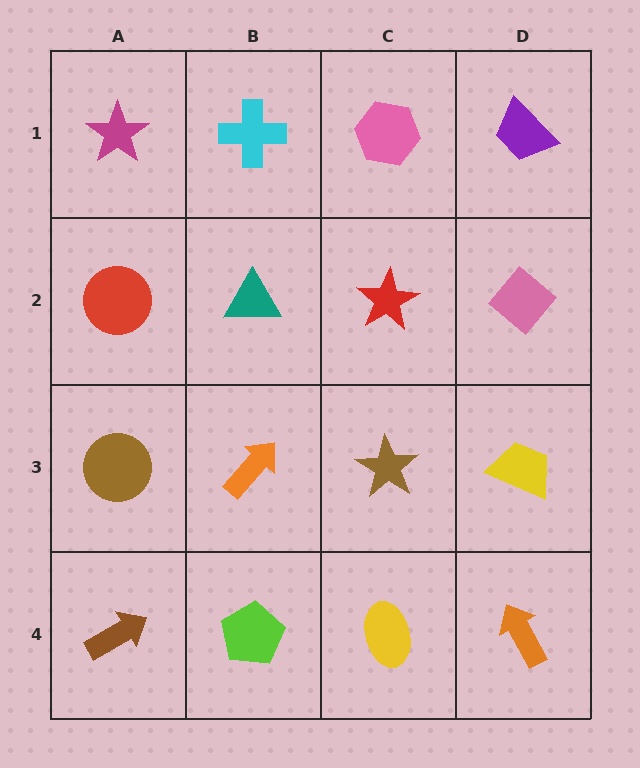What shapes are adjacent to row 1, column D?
A pink diamond (row 2, column D), a pink hexagon (row 1, column C).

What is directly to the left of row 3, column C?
An orange arrow.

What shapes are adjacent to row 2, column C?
A pink hexagon (row 1, column C), a brown star (row 3, column C), a teal triangle (row 2, column B), a pink diamond (row 2, column D).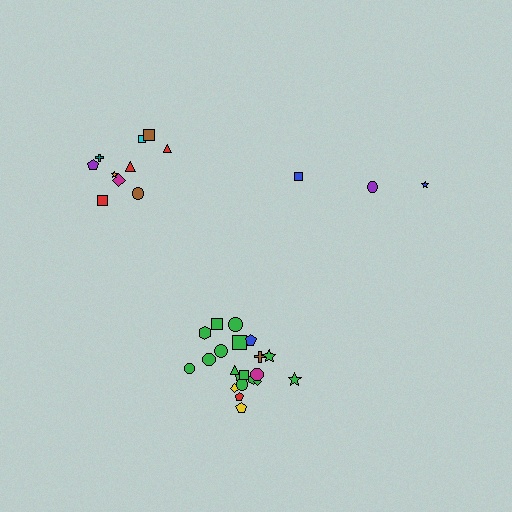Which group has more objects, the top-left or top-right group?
The top-left group.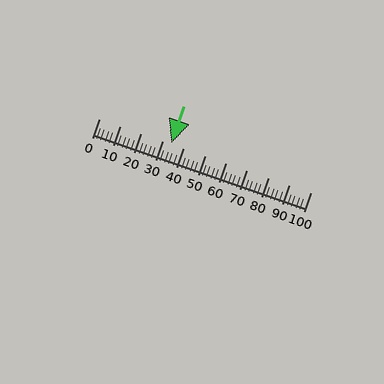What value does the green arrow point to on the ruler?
The green arrow points to approximately 34.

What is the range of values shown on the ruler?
The ruler shows values from 0 to 100.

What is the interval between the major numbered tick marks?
The major tick marks are spaced 10 units apart.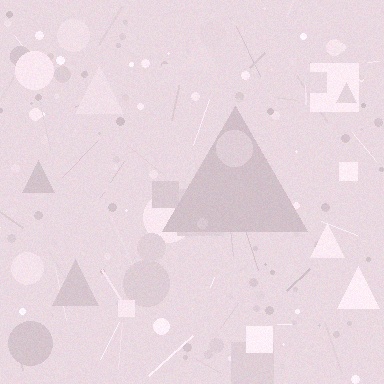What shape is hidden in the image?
A triangle is hidden in the image.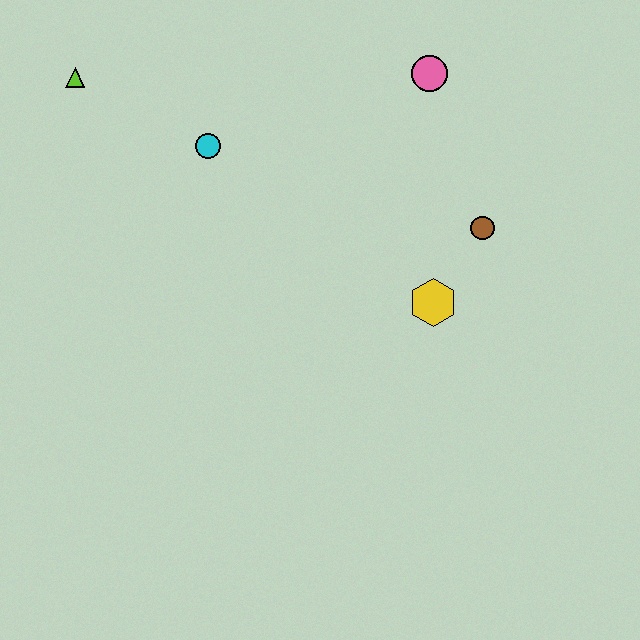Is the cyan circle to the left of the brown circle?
Yes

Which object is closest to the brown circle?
The yellow hexagon is closest to the brown circle.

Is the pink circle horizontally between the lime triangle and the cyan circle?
No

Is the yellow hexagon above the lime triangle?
No